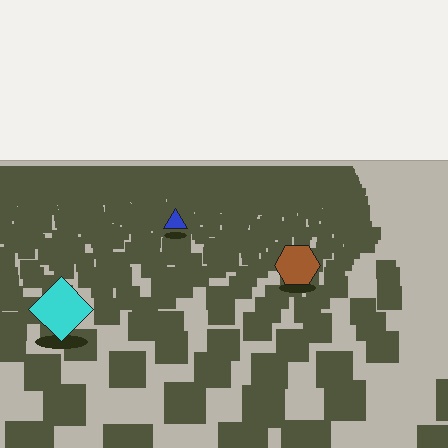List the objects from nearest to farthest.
From nearest to farthest: the cyan diamond, the brown hexagon, the blue triangle.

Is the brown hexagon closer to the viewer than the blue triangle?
Yes. The brown hexagon is closer — you can tell from the texture gradient: the ground texture is coarser near it.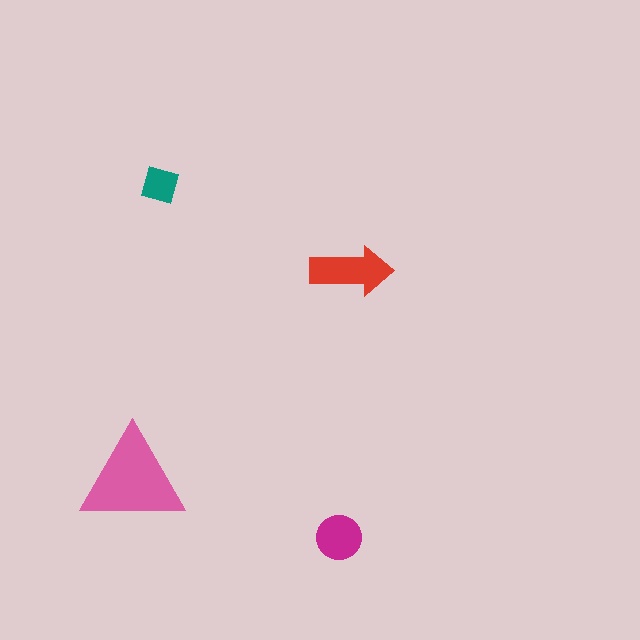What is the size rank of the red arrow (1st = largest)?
2nd.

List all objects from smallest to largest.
The teal diamond, the magenta circle, the red arrow, the pink triangle.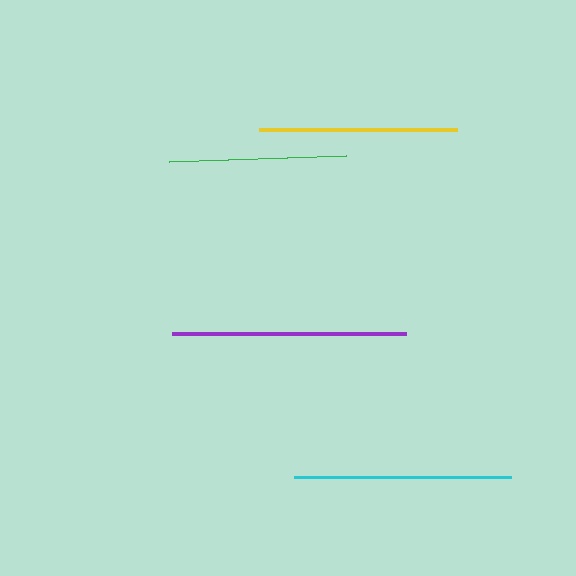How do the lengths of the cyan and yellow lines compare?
The cyan and yellow lines are approximately the same length.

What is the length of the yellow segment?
The yellow segment is approximately 198 pixels long.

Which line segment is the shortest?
The green line is the shortest at approximately 177 pixels.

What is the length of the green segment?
The green segment is approximately 177 pixels long.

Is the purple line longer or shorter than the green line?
The purple line is longer than the green line.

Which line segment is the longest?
The purple line is the longest at approximately 234 pixels.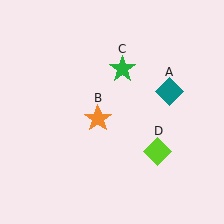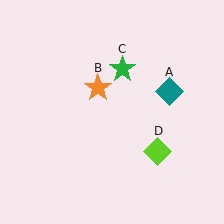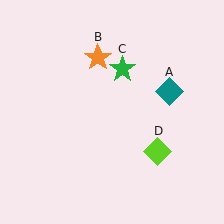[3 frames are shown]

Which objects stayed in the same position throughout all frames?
Teal diamond (object A) and green star (object C) and lime diamond (object D) remained stationary.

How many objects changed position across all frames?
1 object changed position: orange star (object B).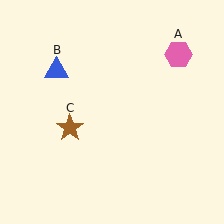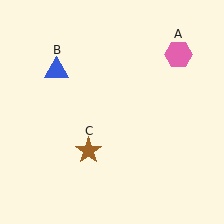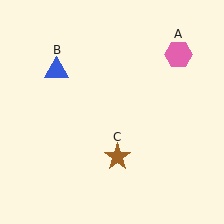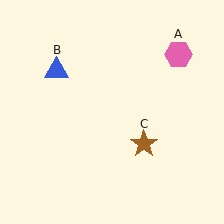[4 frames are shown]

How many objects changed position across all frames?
1 object changed position: brown star (object C).